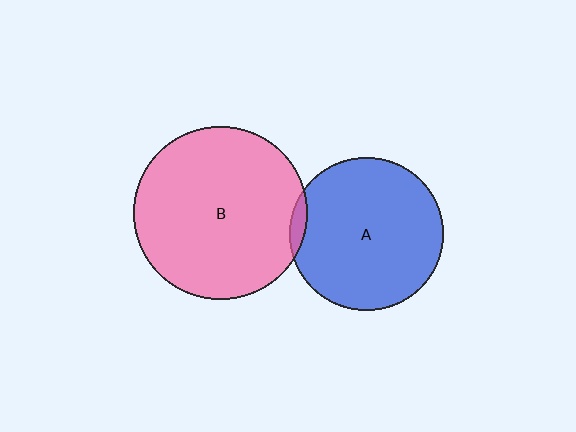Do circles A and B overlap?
Yes.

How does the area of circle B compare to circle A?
Approximately 1.3 times.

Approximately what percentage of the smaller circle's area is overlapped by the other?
Approximately 5%.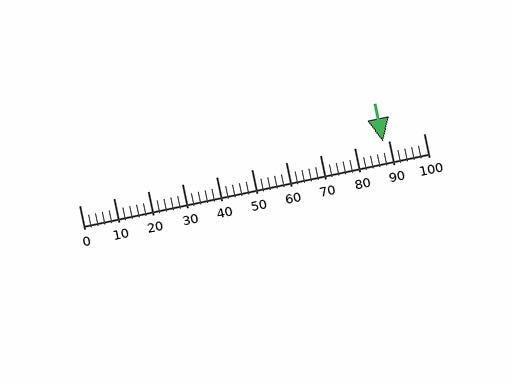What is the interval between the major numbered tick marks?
The major tick marks are spaced 10 units apart.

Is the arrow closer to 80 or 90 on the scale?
The arrow is closer to 90.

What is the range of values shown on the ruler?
The ruler shows values from 0 to 100.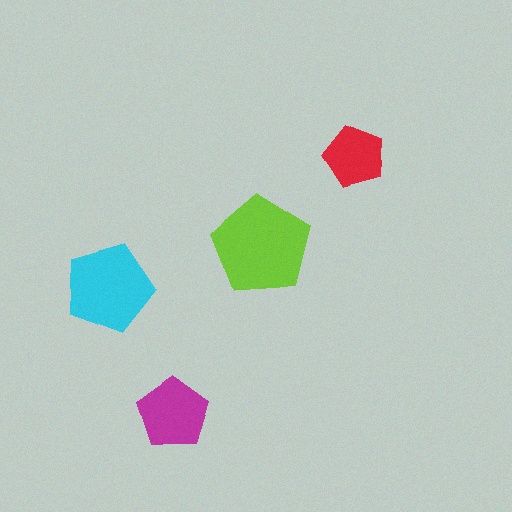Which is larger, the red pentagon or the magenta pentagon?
The magenta one.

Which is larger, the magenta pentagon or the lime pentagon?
The lime one.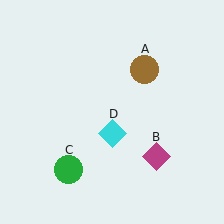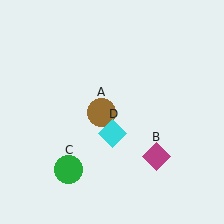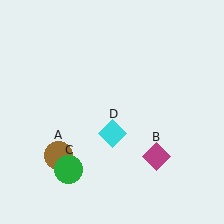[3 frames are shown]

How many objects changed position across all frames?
1 object changed position: brown circle (object A).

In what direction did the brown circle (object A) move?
The brown circle (object A) moved down and to the left.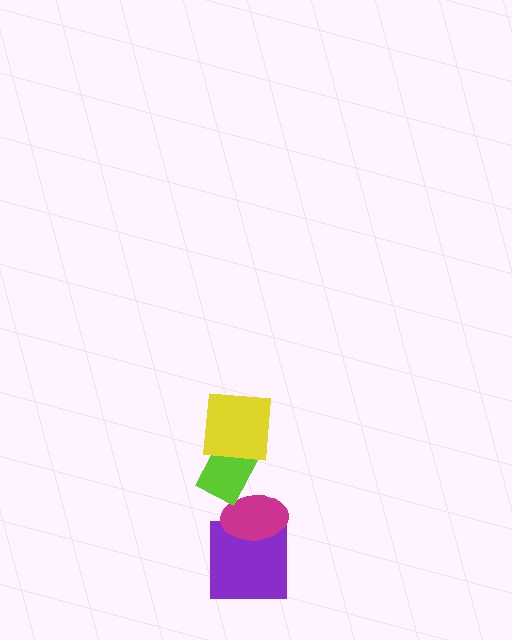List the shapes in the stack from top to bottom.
From top to bottom: the yellow square, the lime rectangle, the magenta ellipse, the purple square.